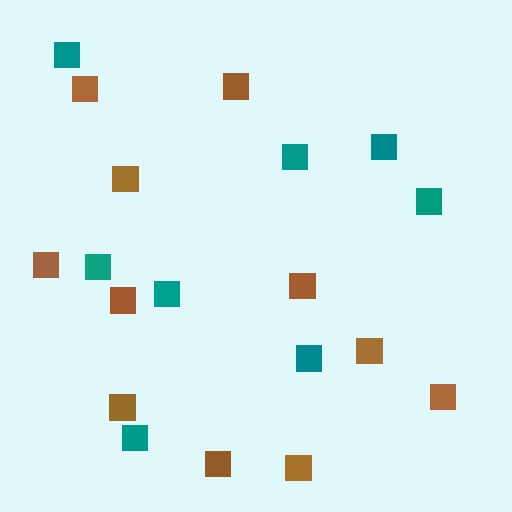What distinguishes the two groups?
There are 2 groups: one group of teal squares (8) and one group of brown squares (11).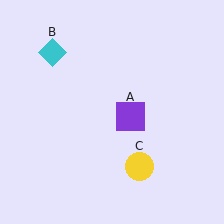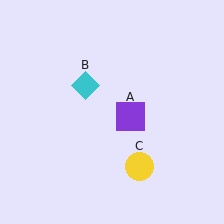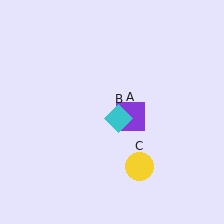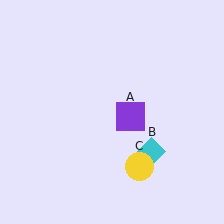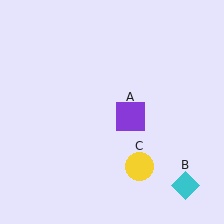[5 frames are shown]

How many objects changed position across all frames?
1 object changed position: cyan diamond (object B).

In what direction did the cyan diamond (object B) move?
The cyan diamond (object B) moved down and to the right.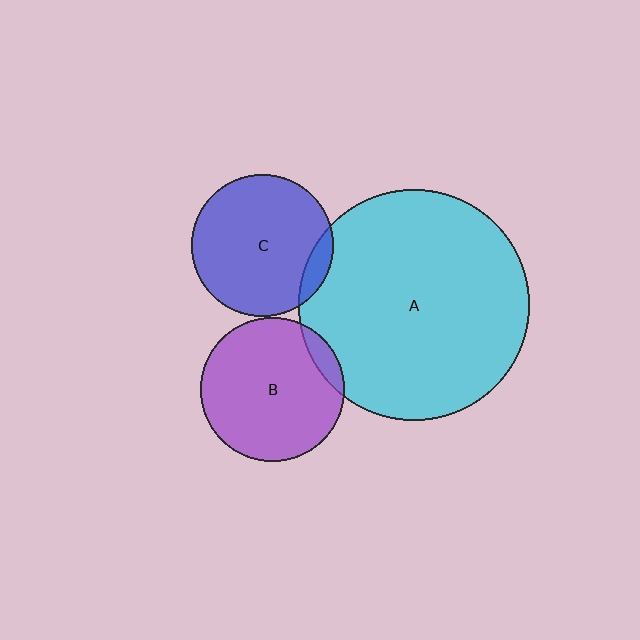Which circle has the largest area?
Circle A (cyan).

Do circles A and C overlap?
Yes.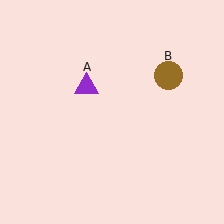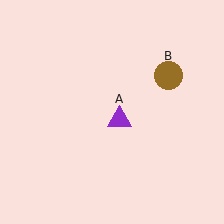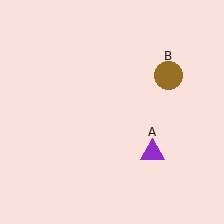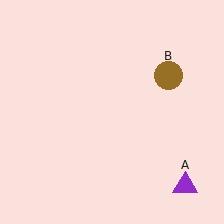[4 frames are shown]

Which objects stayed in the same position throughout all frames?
Brown circle (object B) remained stationary.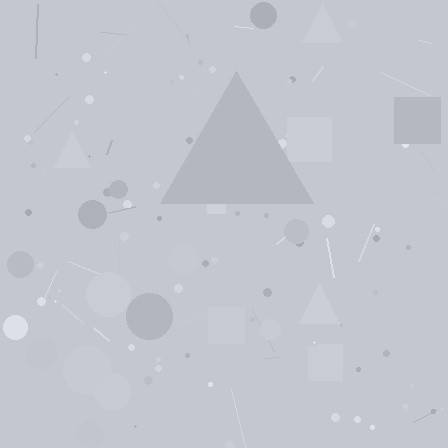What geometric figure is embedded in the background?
A triangle is embedded in the background.